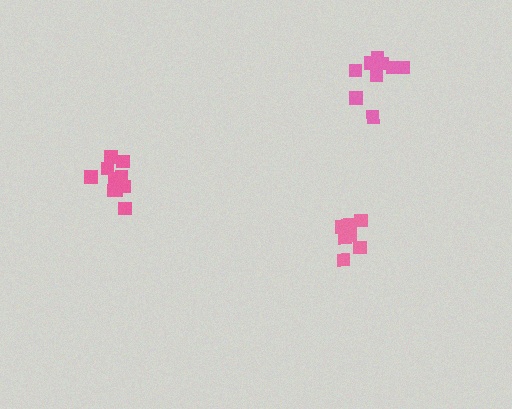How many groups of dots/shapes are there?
There are 3 groups.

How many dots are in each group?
Group 1: 12 dots, Group 2: 9 dots, Group 3: 8 dots (29 total).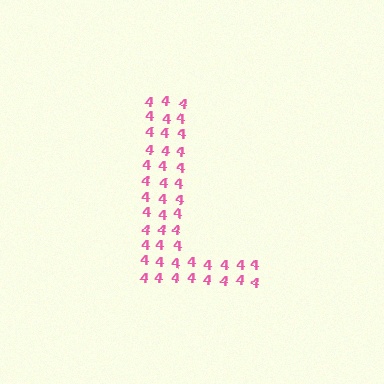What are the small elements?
The small elements are digit 4's.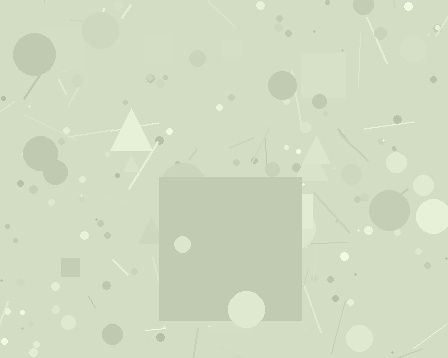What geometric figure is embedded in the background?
A square is embedded in the background.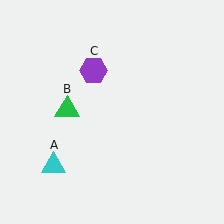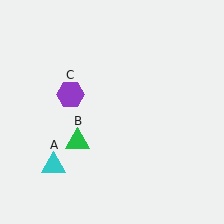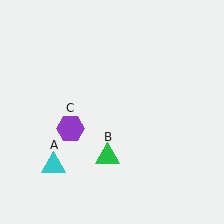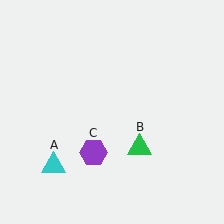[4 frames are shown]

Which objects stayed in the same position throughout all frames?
Cyan triangle (object A) remained stationary.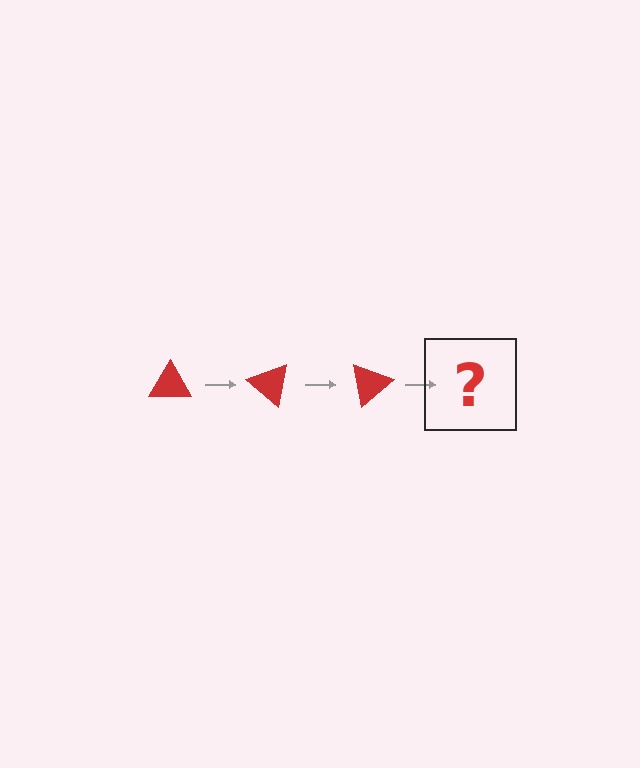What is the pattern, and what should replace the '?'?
The pattern is that the triangle rotates 40 degrees each step. The '?' should be a red triangle rotated 120 degrees.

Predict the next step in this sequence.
The next step is a red triangle rotated 120 degrees.